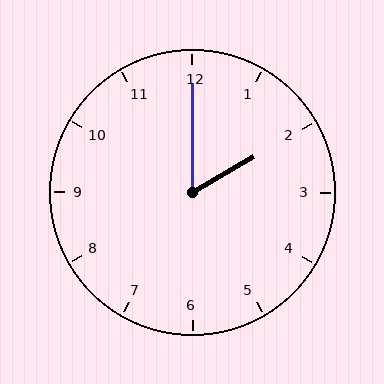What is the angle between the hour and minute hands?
Approximately 60 degrees.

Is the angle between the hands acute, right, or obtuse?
It is acute.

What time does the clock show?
2:00.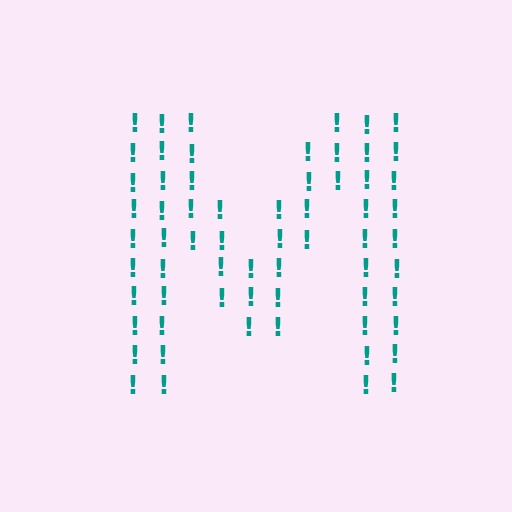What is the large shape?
The large shape is the letter M.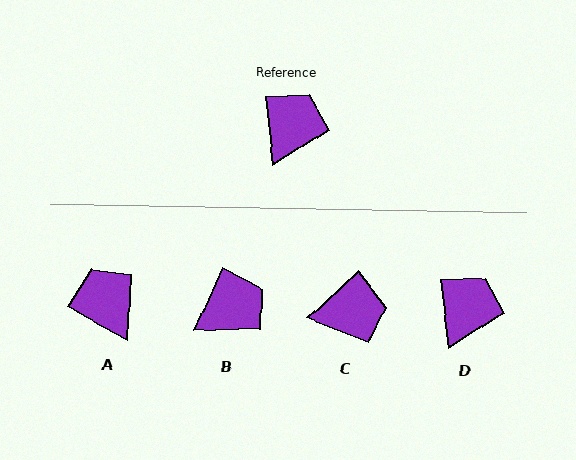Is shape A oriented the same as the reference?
No, it is off by about 54 degrees.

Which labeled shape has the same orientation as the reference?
D.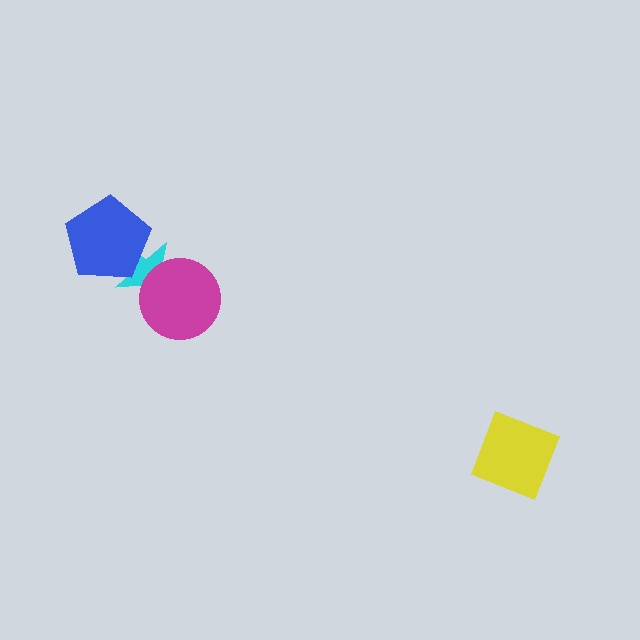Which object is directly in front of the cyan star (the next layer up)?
The magenta circle is directly in front of the cyan star.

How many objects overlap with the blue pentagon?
1 object overlaps with the blue pentagon.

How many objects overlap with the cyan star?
2 objects overlap with the cyan star.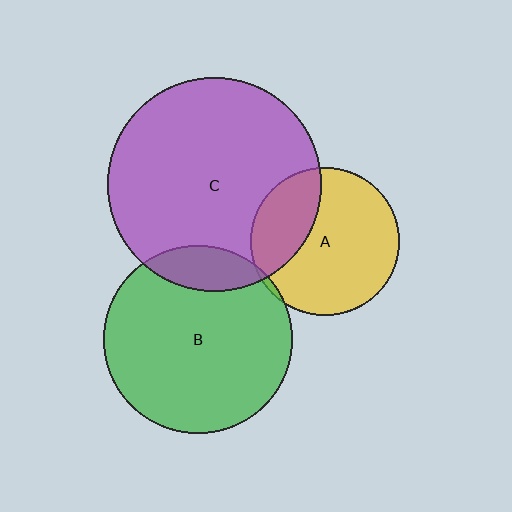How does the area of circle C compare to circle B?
Approximately 1.3 times.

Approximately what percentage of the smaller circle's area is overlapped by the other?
Approximately 30%.